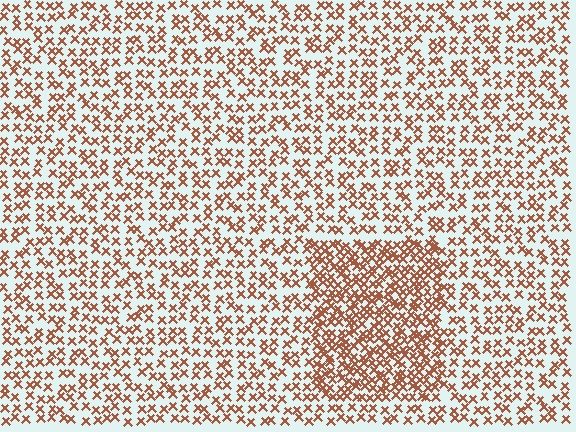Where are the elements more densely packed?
The elements are more densely packed inside the rectangle boundary.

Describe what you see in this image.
The image contains small brown elements arranged at two different densities. A rectangle-shaped region is visible where the elements are more densely packed than the surrounding area.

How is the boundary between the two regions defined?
The boundary is defined by a change in element density (approximately 2.0x ratio). All elements are the same color, size, and shape.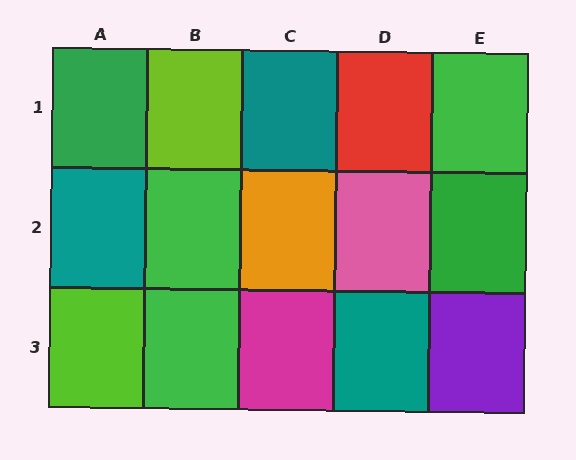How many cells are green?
5 cells are green.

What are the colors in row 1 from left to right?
Green, lime, teal, red, green.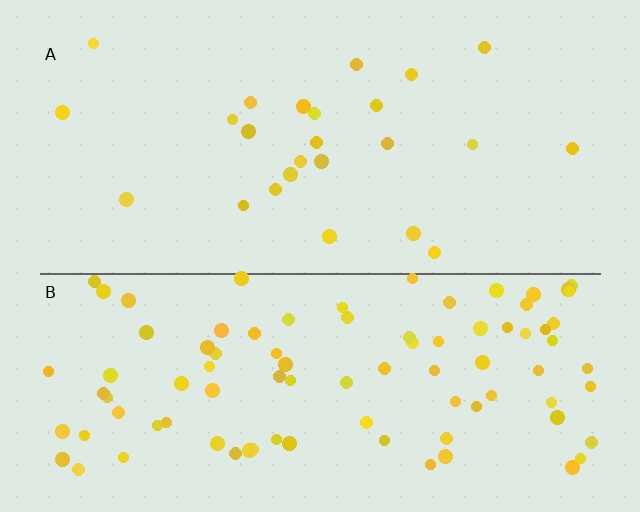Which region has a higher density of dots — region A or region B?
B (the bottom).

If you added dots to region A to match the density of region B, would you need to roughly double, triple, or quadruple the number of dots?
Approximately quadruple.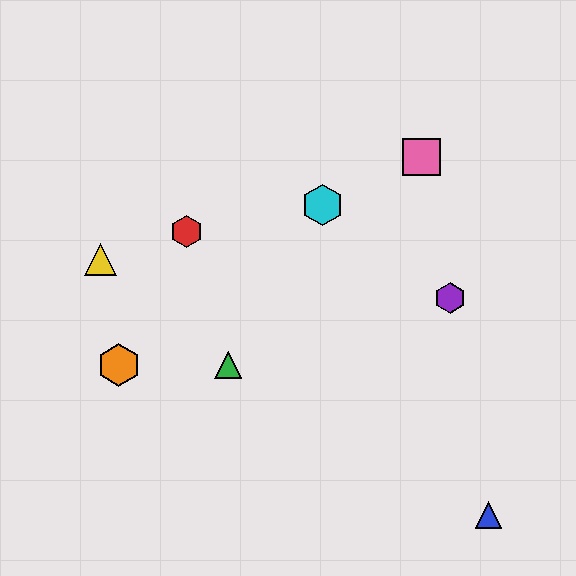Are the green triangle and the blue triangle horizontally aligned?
No, the green triangle is at y≈365 and the blue triangle is at y≈515.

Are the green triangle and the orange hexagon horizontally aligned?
Yes, both are at y≈365.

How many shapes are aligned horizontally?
2 shapes (the green triangle, the orange hexagon) are aligned horizontally.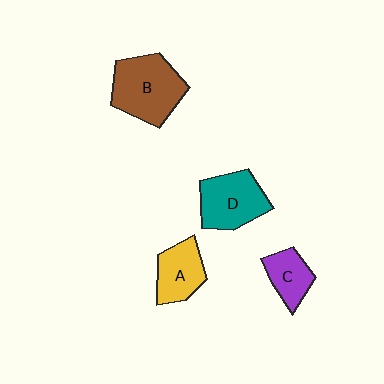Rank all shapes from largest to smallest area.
From largest to smallest: B (brown), D (teal), A (yellow), C (purple).